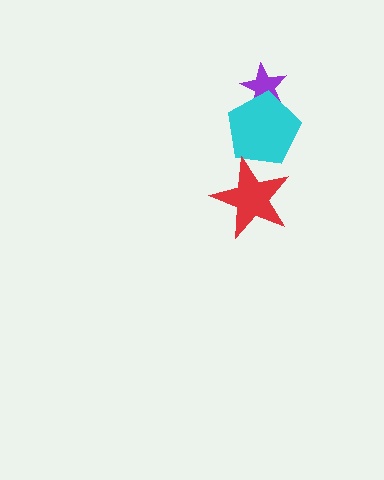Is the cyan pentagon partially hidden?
Yes, it is partially covered by another shape.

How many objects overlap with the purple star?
1 object overlaps with the purple star.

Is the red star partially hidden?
No, no other shape covers it.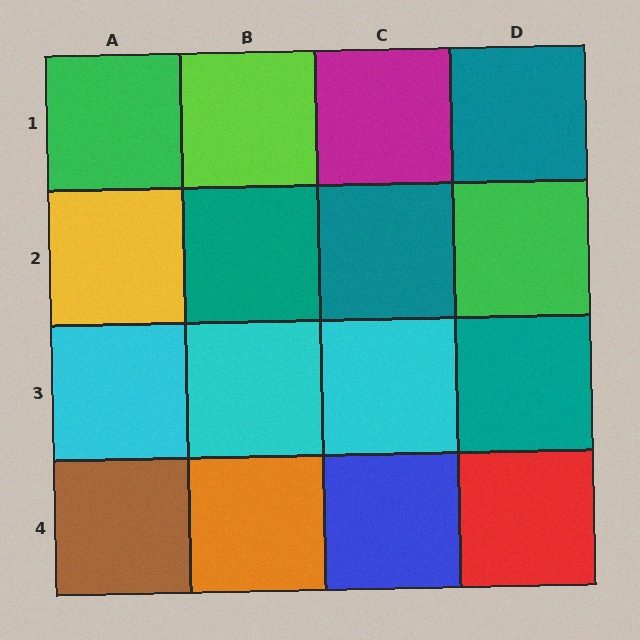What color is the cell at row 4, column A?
Brown.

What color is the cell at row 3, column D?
Teal.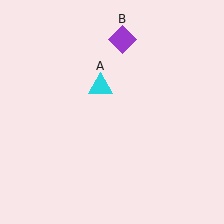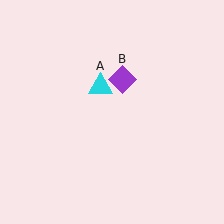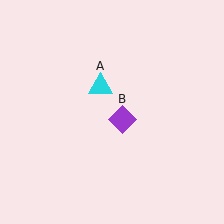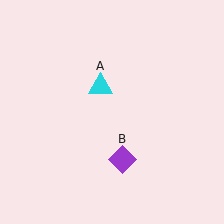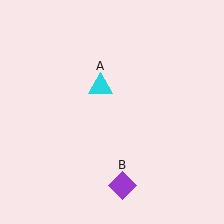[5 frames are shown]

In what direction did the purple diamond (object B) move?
The purple diamond (object B) moved down.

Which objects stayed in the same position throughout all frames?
Cyan triangle (object A) remained stationary.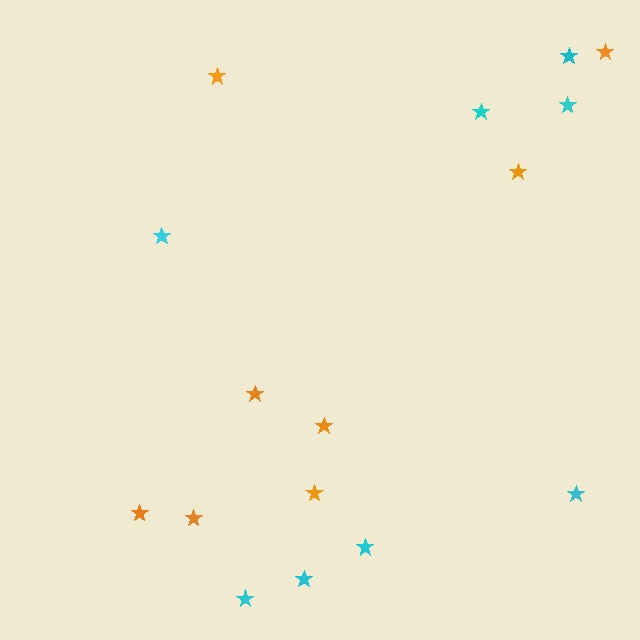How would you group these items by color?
There are 2 groups: one group of cyan stars (8) and one group of orange stars (8).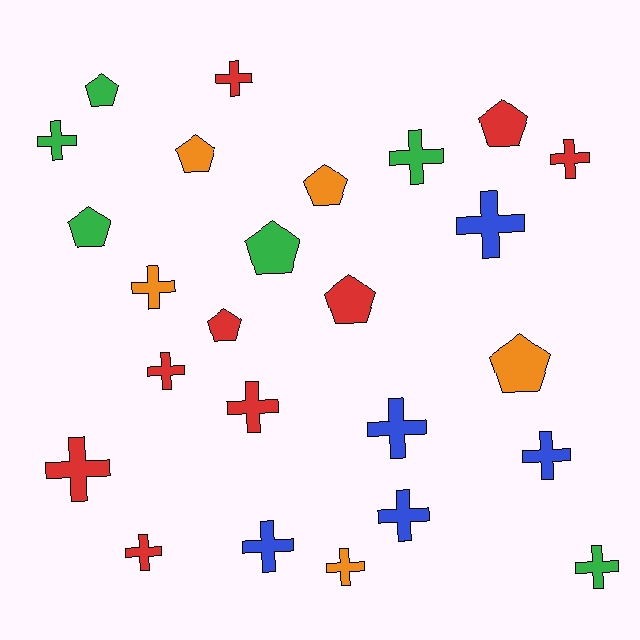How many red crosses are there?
There are 6 red crosses.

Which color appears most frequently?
Red, with 9 objects.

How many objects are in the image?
There are 25 objects.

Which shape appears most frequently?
Cross, with 16 objects.